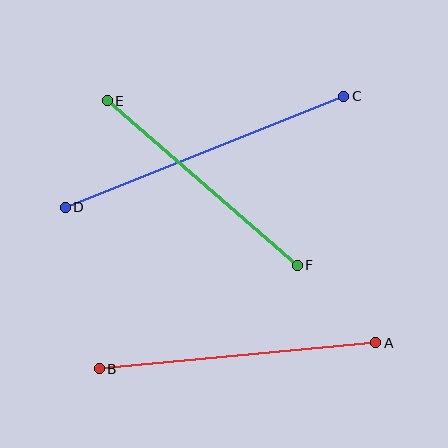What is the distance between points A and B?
The distance is approximately 278 pixels.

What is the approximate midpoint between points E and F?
The midpoint is at approximately (202, 183) pixels.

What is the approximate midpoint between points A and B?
The midpoint is at approximately (238, 356) pixels.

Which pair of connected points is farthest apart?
Points C and D are farthest apart.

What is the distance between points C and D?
The distance is approximately 300 pixels.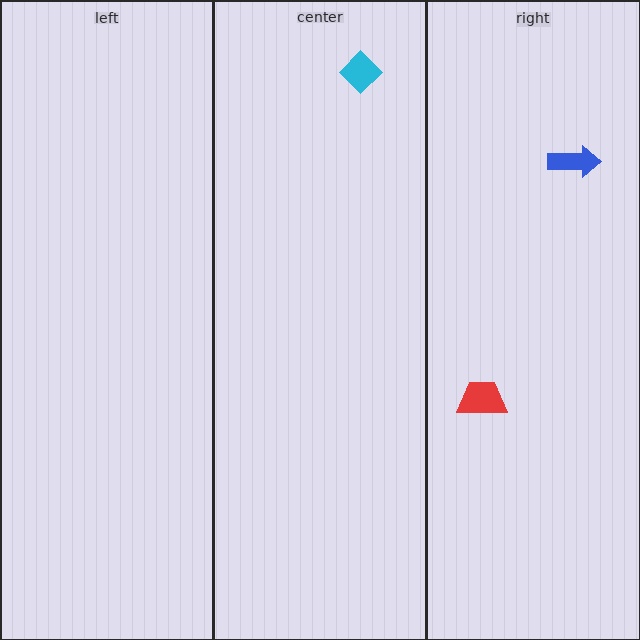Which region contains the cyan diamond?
The center region.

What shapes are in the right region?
The red trapezoid, the blue arrow.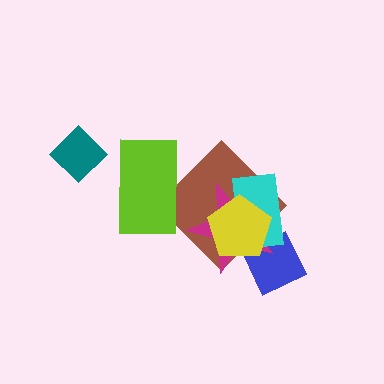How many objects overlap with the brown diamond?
4 objects overlap with the brown diamond.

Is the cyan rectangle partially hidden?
Yes, it is partially covered by another shape.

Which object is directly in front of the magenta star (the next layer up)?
The cyan rectangle is directly in front of the magenta star.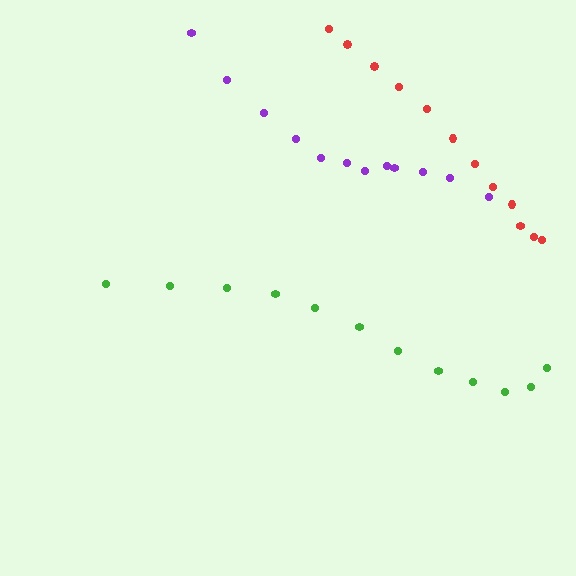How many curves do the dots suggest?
There are 3 distinct paths.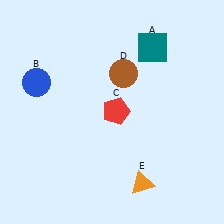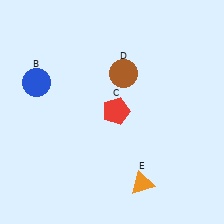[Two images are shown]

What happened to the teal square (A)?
The teal square (A) was removed in Image 2. It was in the top-right area of Image 1.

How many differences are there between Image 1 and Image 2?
There is 1 difference between the two images.